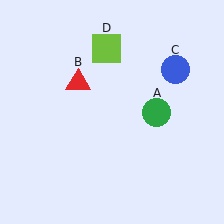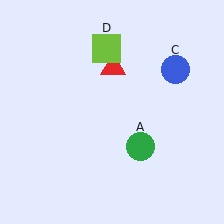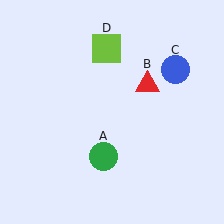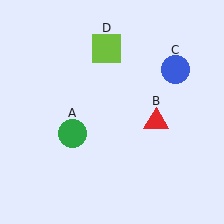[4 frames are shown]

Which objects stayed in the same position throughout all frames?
Blue circle (object C) and lime square (object D) remained stationary.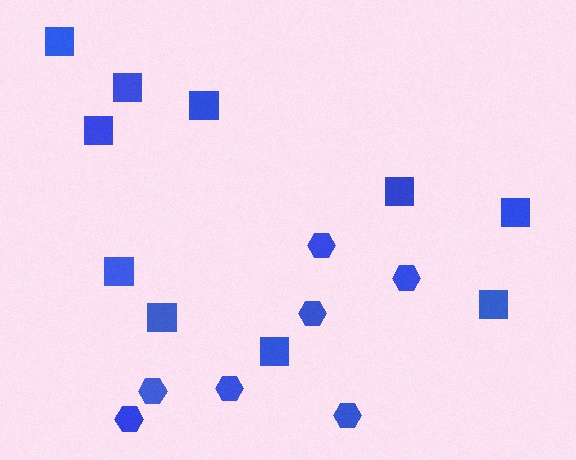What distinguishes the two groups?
There are 2 groups: one group of hexagons (7) and one group of squares (10).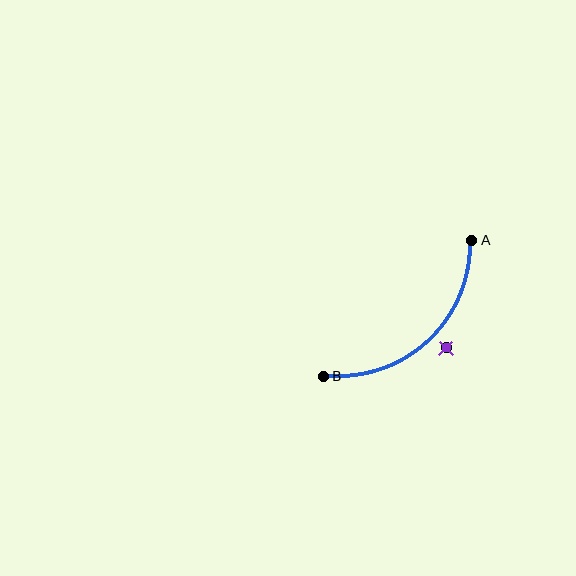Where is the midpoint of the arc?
The arc midpoint is the point on the curve farthest from the straight line joining A and B. It sits below and to the right of that line.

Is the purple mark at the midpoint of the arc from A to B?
No — the purple mark does not lie on the arc at all. It sits slightly outside the curve.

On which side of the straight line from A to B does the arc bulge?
The arc bulges below and to the right of the straight line connecting A and B.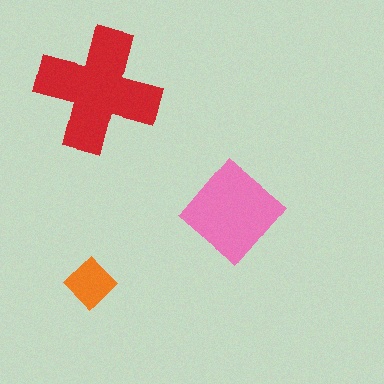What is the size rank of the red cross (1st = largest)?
1st.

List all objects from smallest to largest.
The orange diamond, the pink diamond, the red cross.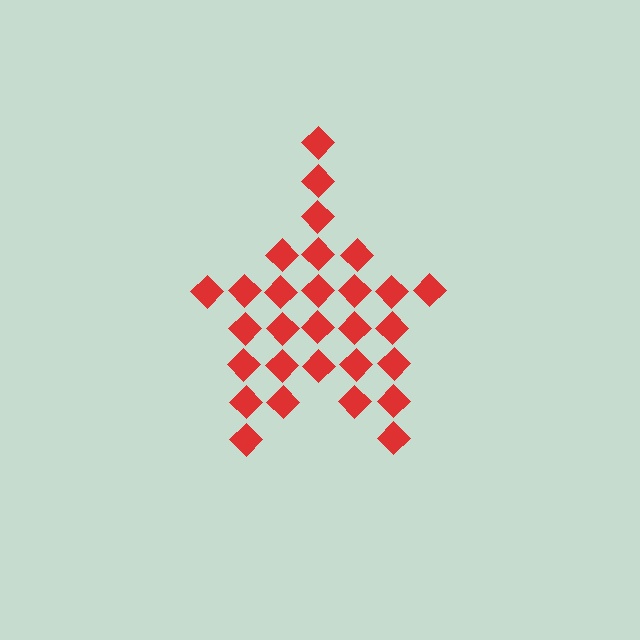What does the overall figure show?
The overall figure shows a star.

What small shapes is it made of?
It is made of small diamonds.